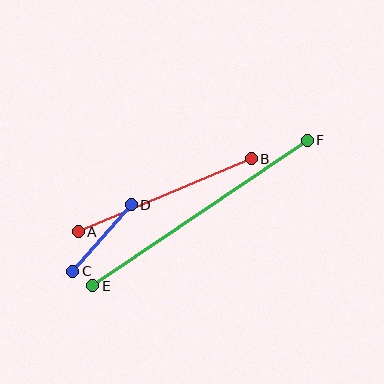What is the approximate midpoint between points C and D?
The midpoint is at approximately (102, 238) pixels.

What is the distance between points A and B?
The distance is approximately 188 pixels.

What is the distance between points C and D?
The distance is approximately 88 pixels.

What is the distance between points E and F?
The distance is approximately 259 pixels.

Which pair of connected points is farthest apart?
Points E and F are farthest apart.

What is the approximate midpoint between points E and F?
The midpoint is at approximately (200, 213) pixels.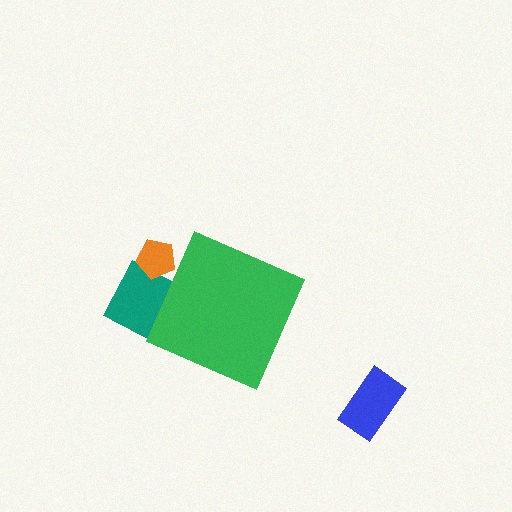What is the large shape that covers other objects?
A green diamond.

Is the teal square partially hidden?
Yes, the teal square is partially hidden behind the green diamond.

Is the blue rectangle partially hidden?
No, the blue rectangle is fully visible.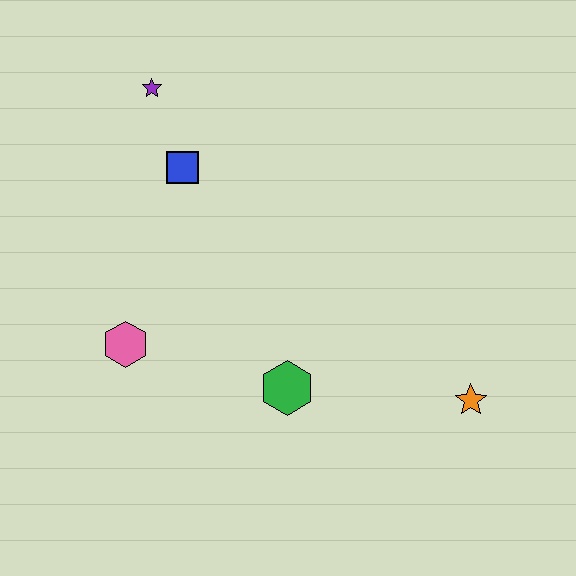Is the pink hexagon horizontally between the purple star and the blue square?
No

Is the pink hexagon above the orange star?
Yes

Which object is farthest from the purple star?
The orange star is farthest from the purple star.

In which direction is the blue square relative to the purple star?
The blue square is below the purple star.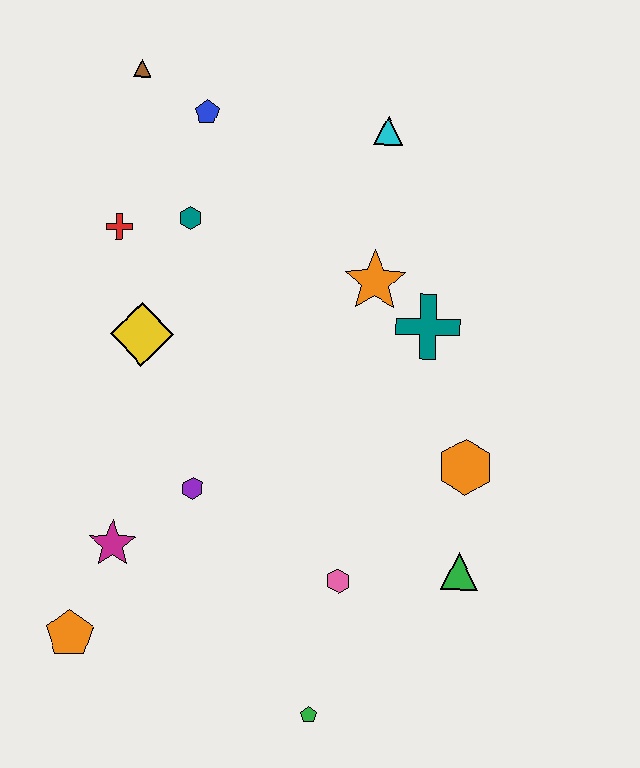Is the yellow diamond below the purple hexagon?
No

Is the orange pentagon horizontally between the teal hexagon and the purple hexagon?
No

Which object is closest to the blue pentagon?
The brown triangle is closest to the blue pentagon.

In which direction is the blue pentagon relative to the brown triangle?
The blue pentagon is to the right of the brown triangle.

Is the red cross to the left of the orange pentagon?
No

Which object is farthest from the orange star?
The orange pentagon is farthest from the orange star.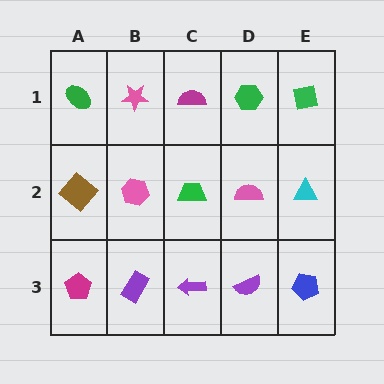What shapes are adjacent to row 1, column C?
A green trapezoid (row 2, column C), a pink star (row 1, column B), a green hexagon (row 1, column D).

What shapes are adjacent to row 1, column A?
A brown diamond (row 2, column A), a pink star (row 1, column B).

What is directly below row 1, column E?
A cyan triangle.